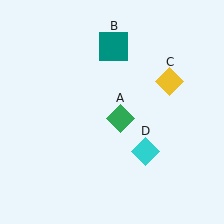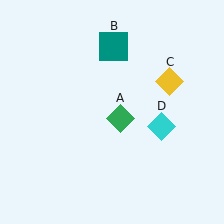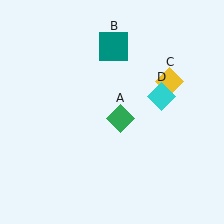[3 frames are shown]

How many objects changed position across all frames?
1 object changed position: cyan diamond (object D).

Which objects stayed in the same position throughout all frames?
Green diamond (object A) and teal square (object B) and yellow diamond (object C) remained stationary.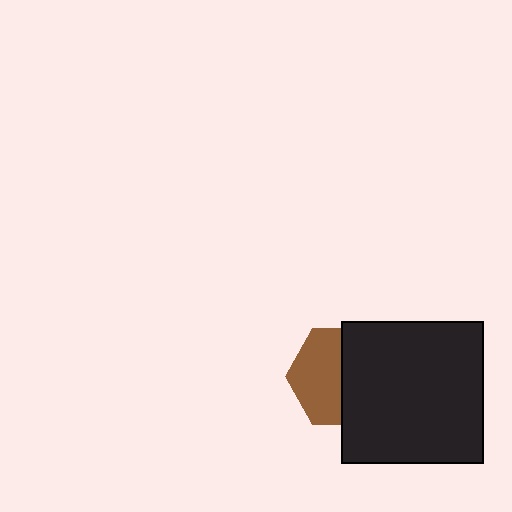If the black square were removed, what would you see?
You would see the complete brown hexagon.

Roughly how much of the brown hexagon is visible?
About half of it is visible (roughly 51%).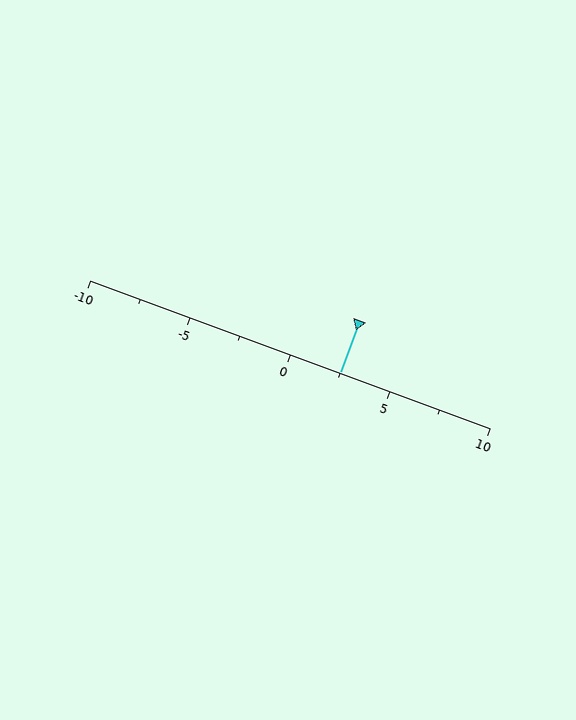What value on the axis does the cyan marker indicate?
The marker indicates approximately 2.5.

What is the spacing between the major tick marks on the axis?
The major ticks are spaced 5 apart.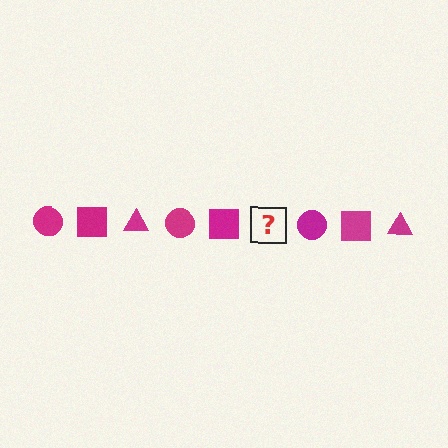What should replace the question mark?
The question mark should be replaced with a magenta triangle.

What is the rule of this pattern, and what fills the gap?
The rule is that the pattern cycles through circle, square, triangle shapes in magenta. The gap should be filled with a magenta triangle.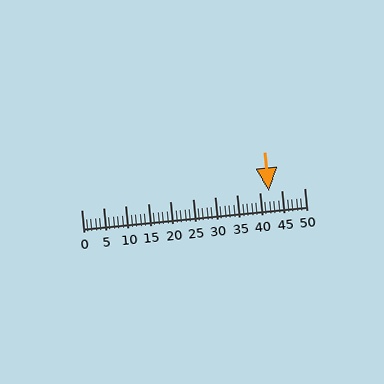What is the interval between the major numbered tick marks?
The major tick marks are spaced 5 units apart.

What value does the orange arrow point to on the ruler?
The orange arrow points to approximately 42.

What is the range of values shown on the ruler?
The ruler shows values from 0 to 50.